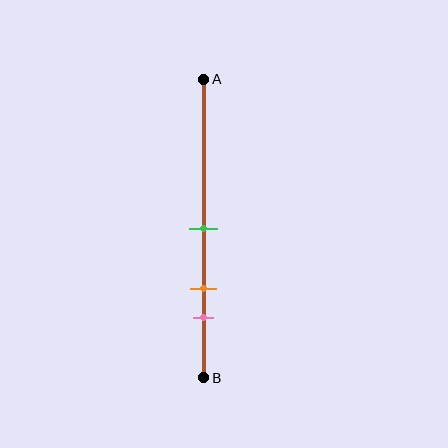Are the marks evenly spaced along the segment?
Yes, the marks are approximately evenly spaced.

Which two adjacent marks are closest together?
The orange and pink marks are the closest adjacent pair.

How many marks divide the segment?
There are 3 marks dividing the segment.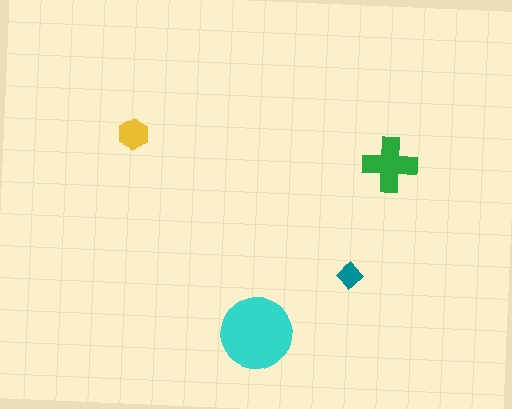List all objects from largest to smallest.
The cyan circle, the green cross, the yellow hexagon, the teal diamond.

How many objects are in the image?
There are 4 objects in the image.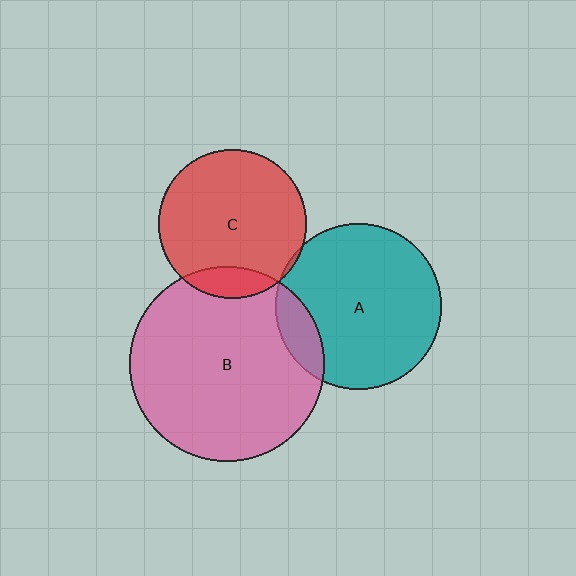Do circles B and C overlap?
Yes.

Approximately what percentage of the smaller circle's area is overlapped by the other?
Approximately 10%.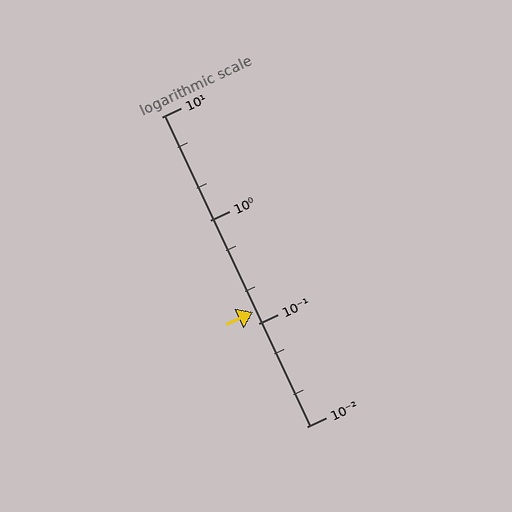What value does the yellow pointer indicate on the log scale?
The pointer indicates approximately 0.13.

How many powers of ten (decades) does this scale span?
The scale spans 3 decades, from 0.01 to 10.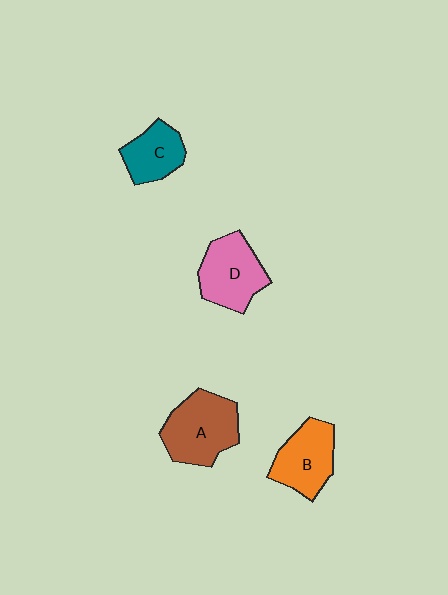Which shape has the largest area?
Shape A (brown).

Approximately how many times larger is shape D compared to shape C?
Approximately 1.4 times.